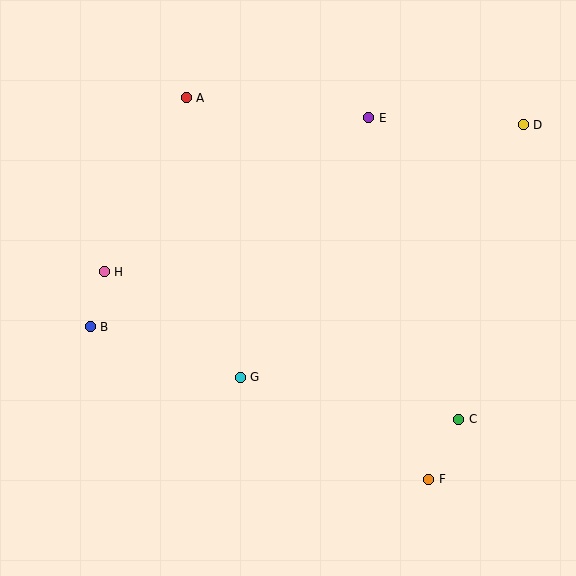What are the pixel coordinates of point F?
Point F is at (429, 479).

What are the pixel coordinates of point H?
Point H is at (104, 272).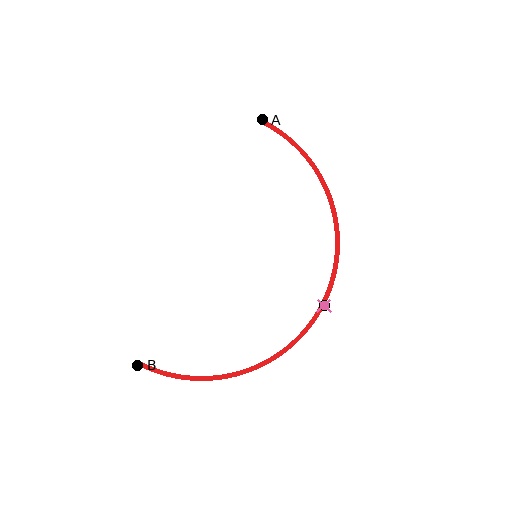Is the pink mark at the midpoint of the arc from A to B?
Yes. The pink mark lies on the arc at equal arc-length from both A and B — it is the arc midpoint.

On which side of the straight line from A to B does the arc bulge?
The arc bulges to the right of the straight line connecting A and B.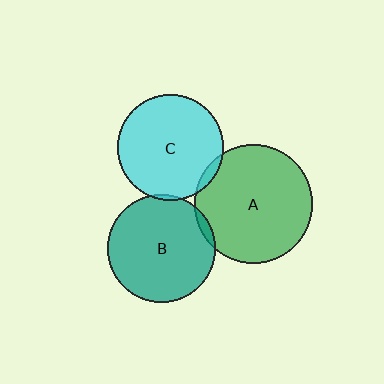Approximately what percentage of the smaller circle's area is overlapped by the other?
Approximately 5%.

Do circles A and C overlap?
Yes.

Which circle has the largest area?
Circle A (green).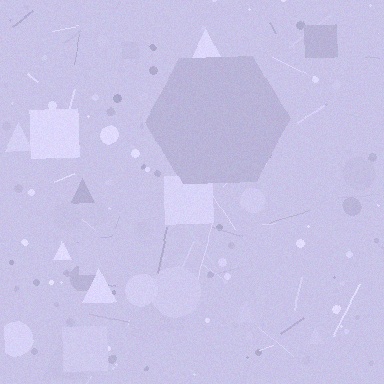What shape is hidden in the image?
A hexagon is hidden in the image.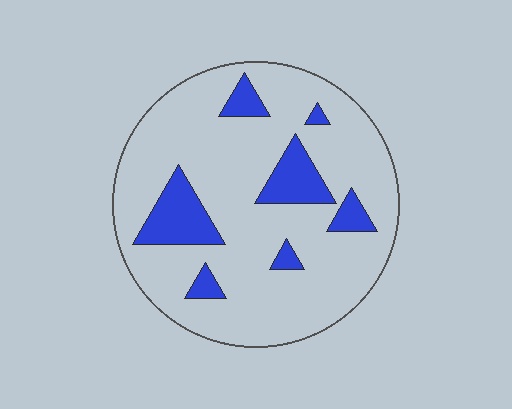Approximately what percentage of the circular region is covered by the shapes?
Approximately 15%.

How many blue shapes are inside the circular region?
7.